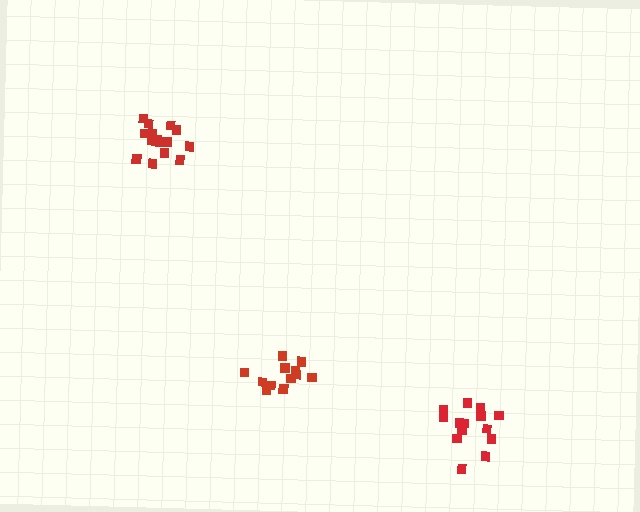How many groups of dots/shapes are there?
There are 3 groups.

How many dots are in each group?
Group 1: 12 dots, Group 2: 15 dots, Group 3: 16 dots (43 total).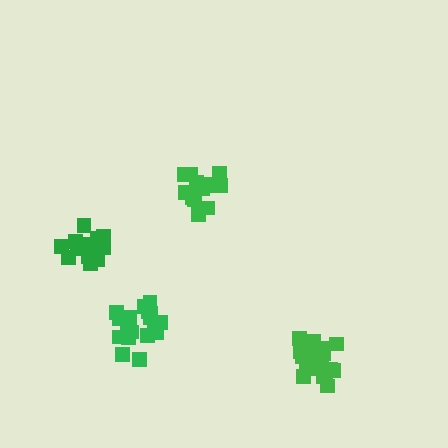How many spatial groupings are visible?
There are 4 spatial groupings.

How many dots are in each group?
Group 1: 19 dots, Group 2: 19 dots, Group 3: 14 dots, Group 4: 14 dots (66 total).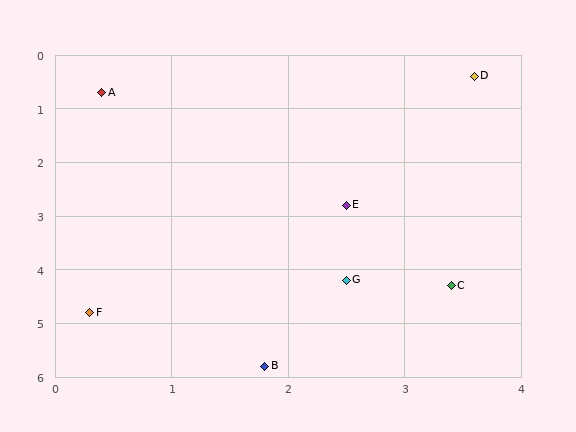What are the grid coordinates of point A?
Point A is at approximately (0.4, 0.7).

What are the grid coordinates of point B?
Point B is at approximately (1.8, 5.8).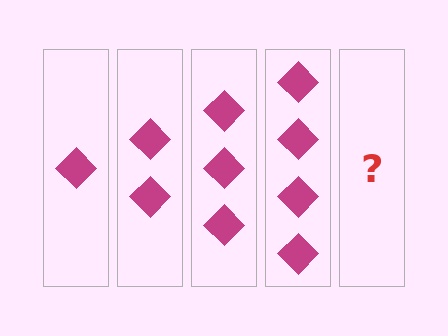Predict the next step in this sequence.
The next step is 5 diamonds.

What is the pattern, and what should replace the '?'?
The pattern is that each step adds one more diamond. The '?' should be 5 diamonds.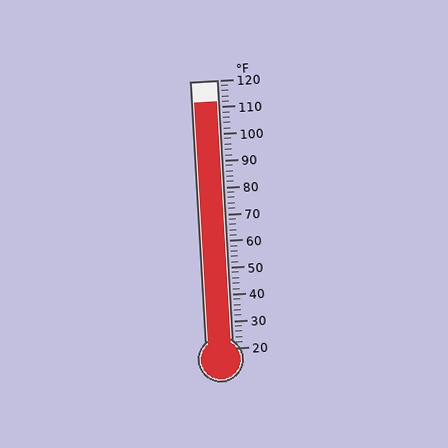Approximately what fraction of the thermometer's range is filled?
The thermometer is filled to approximately 90% of its range.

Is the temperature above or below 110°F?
The temperature is above 110°F.